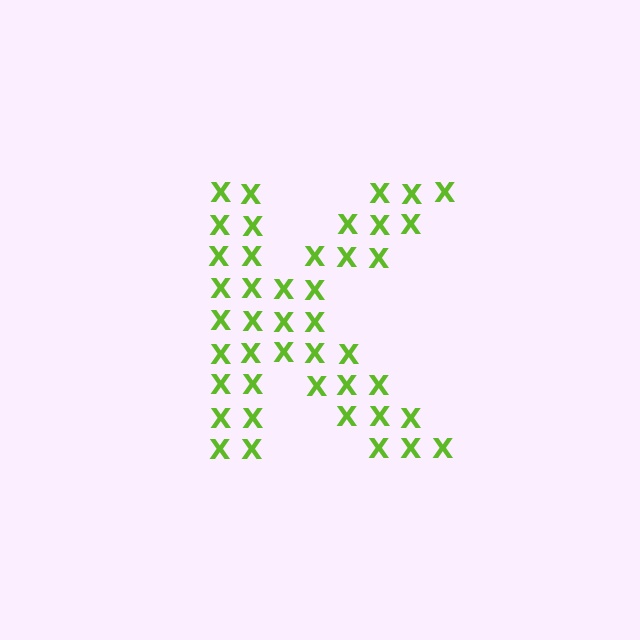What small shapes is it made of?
It is made of small letter X's.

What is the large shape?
The large shape is the letter K.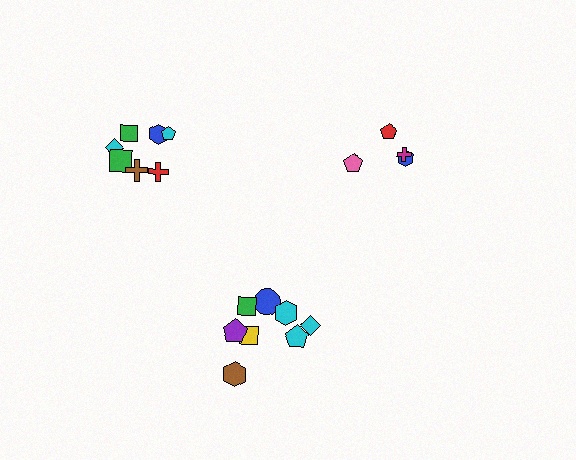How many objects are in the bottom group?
There are 8 objects.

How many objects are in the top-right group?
There are 4 objects.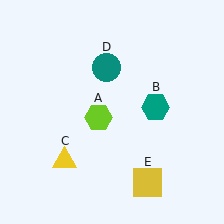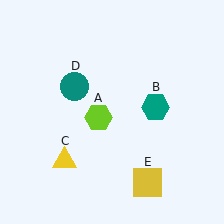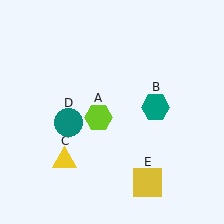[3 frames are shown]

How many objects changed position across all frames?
1 object changed position: teal circle (object D).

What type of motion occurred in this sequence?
The teal circle (object D) rotated counterclockwise around the center of the scene.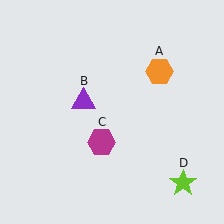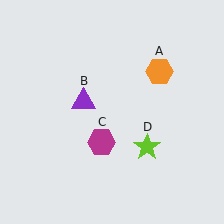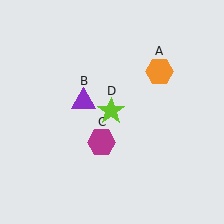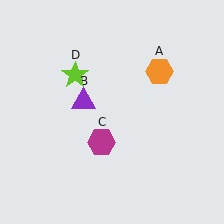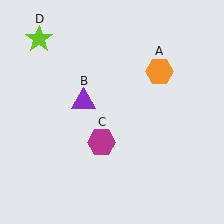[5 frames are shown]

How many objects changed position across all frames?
1 object changed position: lime star (object D).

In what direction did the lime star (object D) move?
The lime star (object D) moved up and to the left.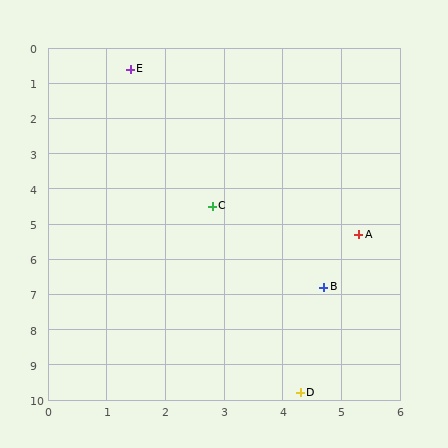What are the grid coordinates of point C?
Point C is at approximately (2.8, 4.5).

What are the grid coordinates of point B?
Point B is at approximately (4.7, 6.8).